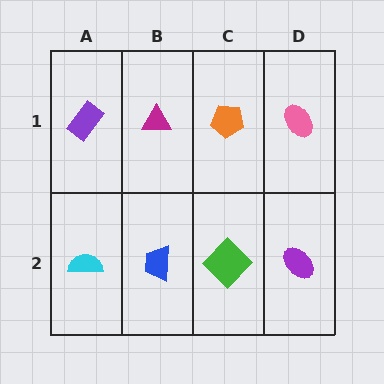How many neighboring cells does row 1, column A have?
2.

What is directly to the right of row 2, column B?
A green diamond.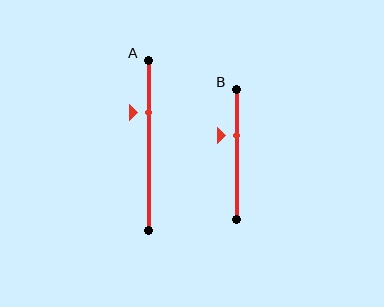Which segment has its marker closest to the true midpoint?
Segment B has its marker closest to the true midpoint.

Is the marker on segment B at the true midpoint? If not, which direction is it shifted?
No, the marker on segment B is shifted upward by about 15% of the segment length.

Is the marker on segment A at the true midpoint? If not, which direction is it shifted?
No, the marker on segment A is shifted upward by about 19% of the segment length.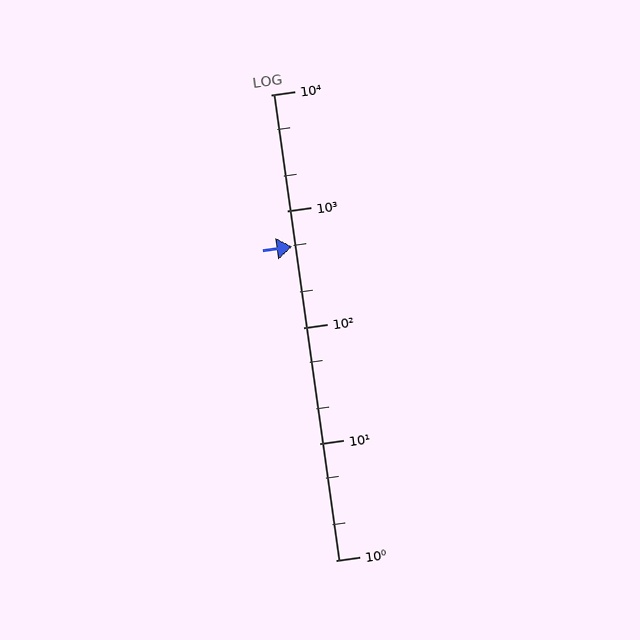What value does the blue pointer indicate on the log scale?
The pointer indicates approximately 490.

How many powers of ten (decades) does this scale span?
The scale spans 4 decades, from 1 to 10000.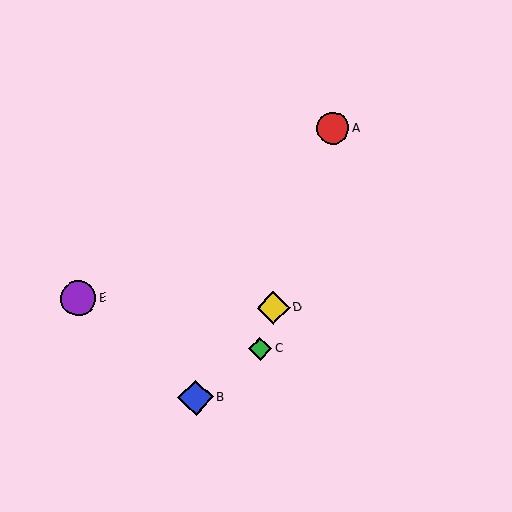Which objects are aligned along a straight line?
Objects A, C, D are aligned along a straight line.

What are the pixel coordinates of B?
Object B is at (196, 398).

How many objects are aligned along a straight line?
3 objects (A, C, D) are aligned along a straight line.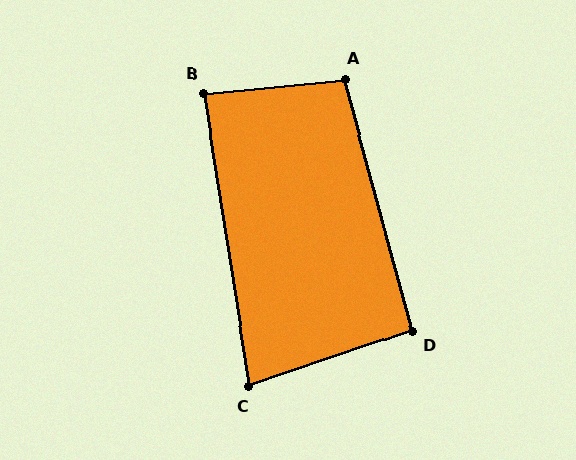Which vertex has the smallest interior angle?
C, at approximately 81 degrees.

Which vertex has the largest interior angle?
A, at approximately 99 degrees.